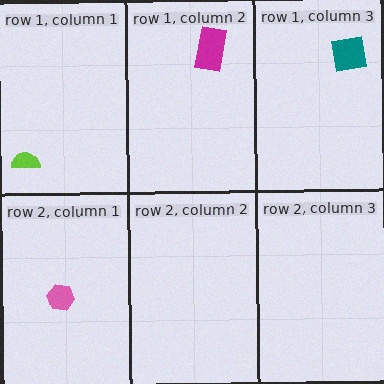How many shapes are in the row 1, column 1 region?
1.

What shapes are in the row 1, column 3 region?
The teal square.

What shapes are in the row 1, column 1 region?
The lime semicircle.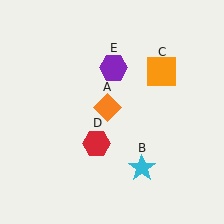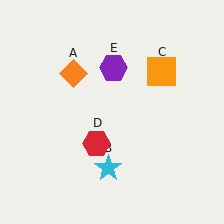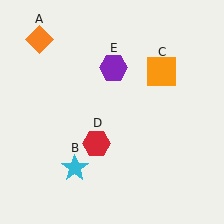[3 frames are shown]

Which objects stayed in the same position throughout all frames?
Orange square (object C) and red hexagon (object D) and purple hexagon (object E) remained stationary.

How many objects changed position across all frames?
2 objects changed position: orange diamond (object A), cyan star (object B).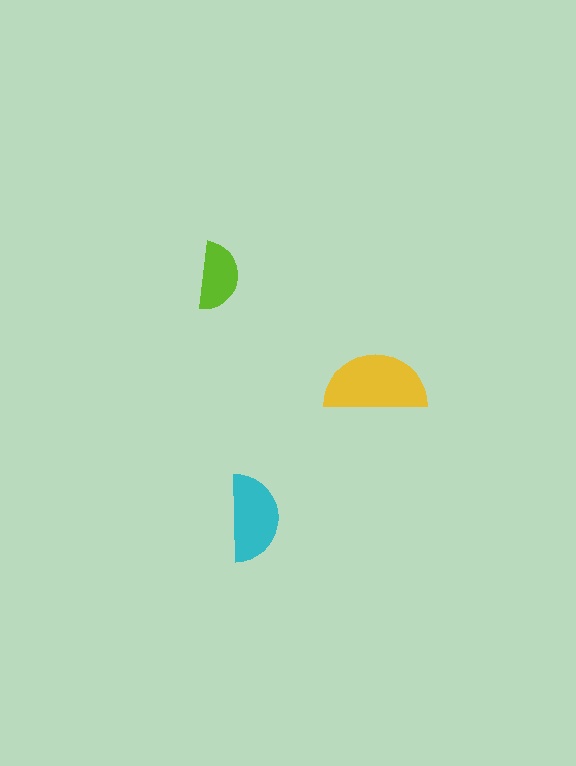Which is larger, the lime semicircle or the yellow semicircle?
The yellow one.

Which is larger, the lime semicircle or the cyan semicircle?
The cyan one.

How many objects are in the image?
There are 3 objects in the image.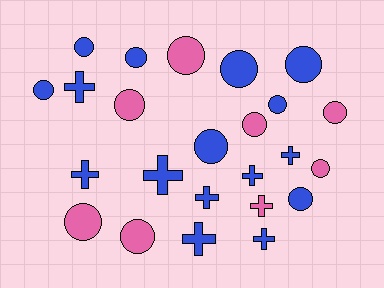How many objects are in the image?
There are 24 objects.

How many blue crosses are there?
There are 8 blue crosses.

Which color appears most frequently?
Blue, with 16 objects.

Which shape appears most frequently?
Circle, with 15 objects.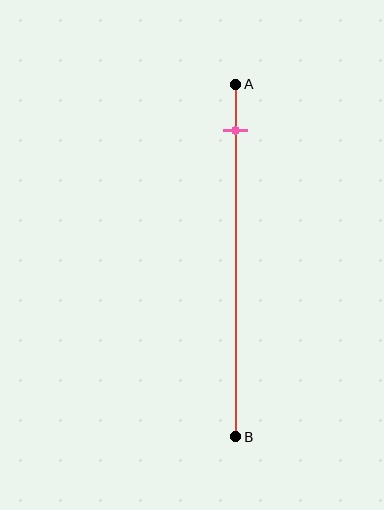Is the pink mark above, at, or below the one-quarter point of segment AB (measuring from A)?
The pink mark is above the one-quarter point of segment AB.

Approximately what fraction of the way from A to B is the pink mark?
The pink mark is approximately 15% of the way from A to B.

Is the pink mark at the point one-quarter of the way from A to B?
No, the mark is at about 15% from A, not at the 25% one-quarter point.